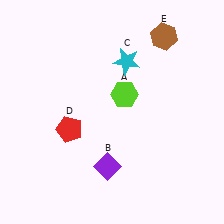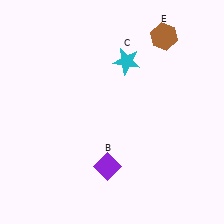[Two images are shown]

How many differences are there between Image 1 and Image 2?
There are 2 differences between the two images.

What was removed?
The red pentagon (D), the lime hexagon (A) were removed in Image 2.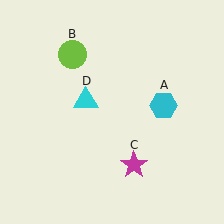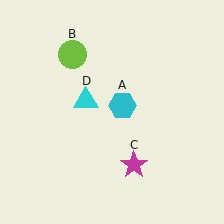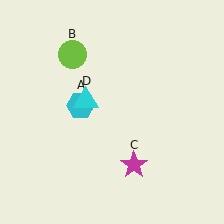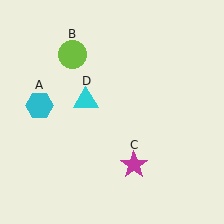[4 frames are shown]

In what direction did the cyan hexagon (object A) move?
The cyan hexagon (object A) moved left.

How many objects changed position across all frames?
1 object changed position: cyan hexagon (object A).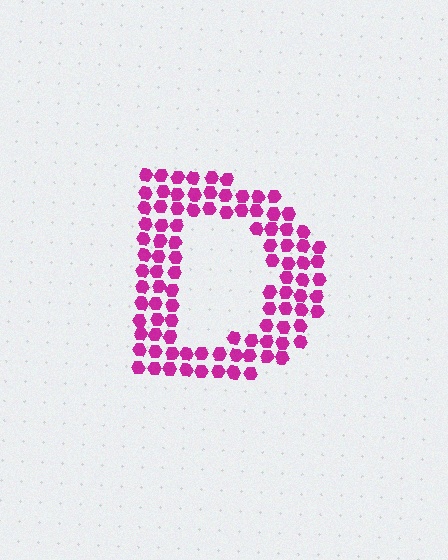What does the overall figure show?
The overall figure shows the letter D.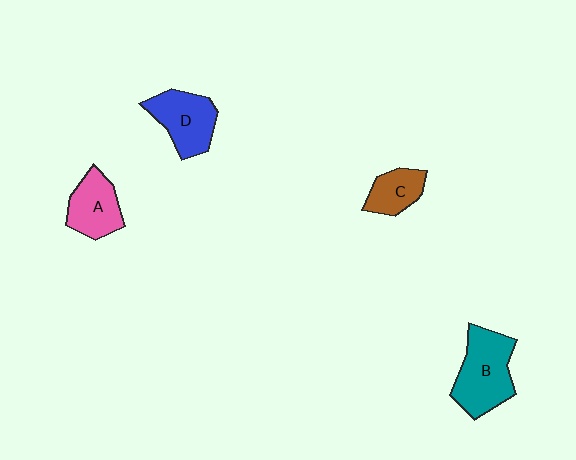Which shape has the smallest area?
Shape C (brown).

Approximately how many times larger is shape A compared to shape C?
Approximately 1.3 times.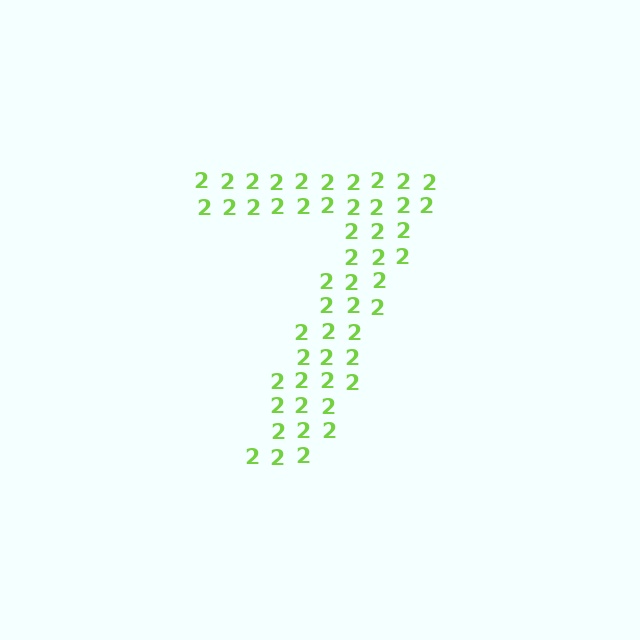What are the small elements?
The small elements are digit 2's.